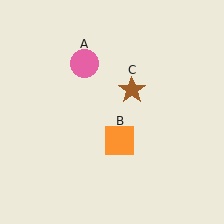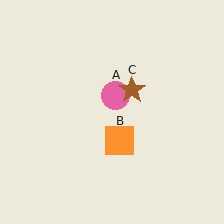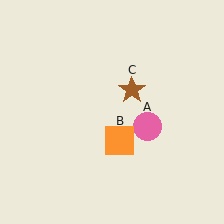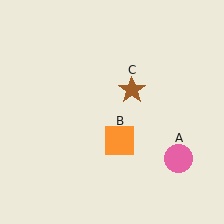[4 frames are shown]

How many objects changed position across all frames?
1 object changed position: pink circle (object A).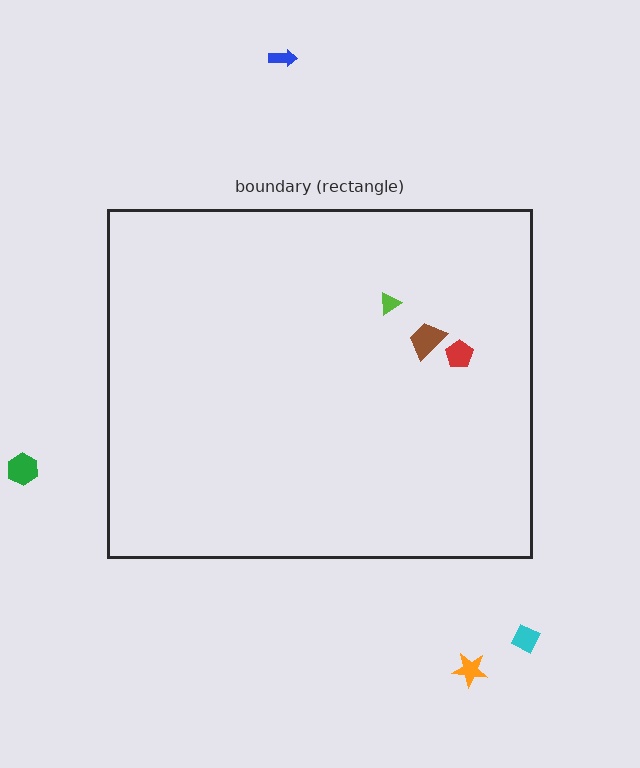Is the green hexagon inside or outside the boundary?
Outside.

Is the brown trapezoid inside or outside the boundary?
Inside.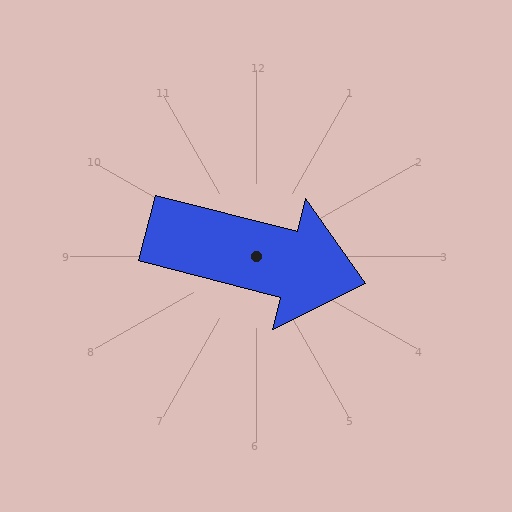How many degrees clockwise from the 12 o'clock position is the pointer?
Approximately 104 degrees.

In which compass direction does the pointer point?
East.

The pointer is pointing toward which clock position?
Roughly 3 o'clock.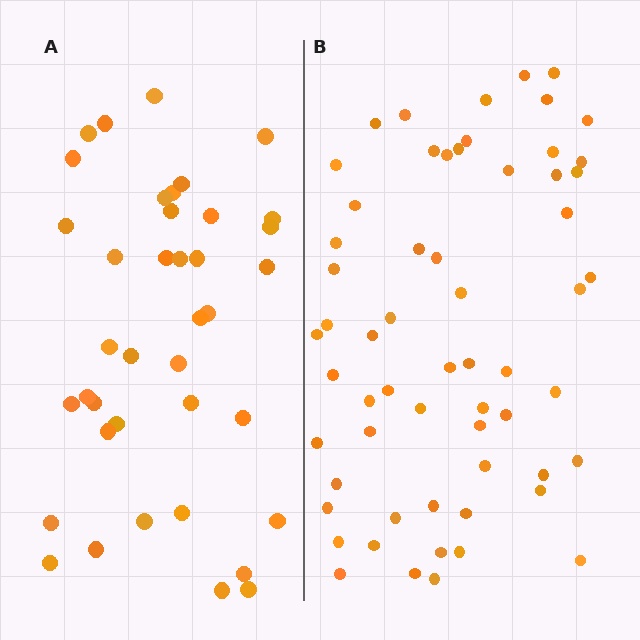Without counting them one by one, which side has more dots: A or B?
Region B (the right region) has more dots.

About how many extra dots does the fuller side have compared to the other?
Region B has approximately 20 more dots than region A.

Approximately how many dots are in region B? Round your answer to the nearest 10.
About 60 dots.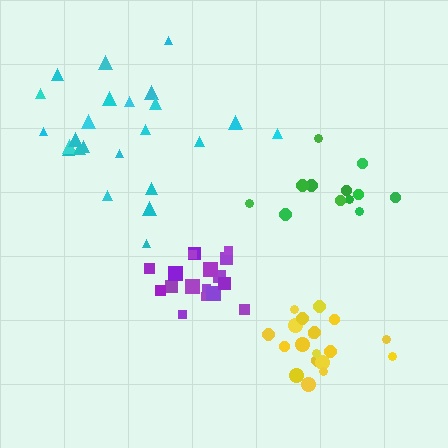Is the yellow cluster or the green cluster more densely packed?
Yellow.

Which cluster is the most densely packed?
Purple.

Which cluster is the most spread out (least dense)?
Green.